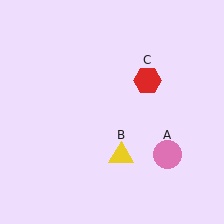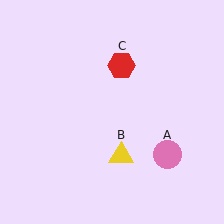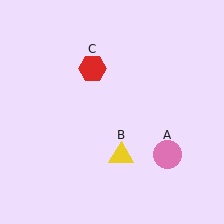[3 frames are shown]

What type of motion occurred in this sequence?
The red hexagon (object C) rotated counterclockwise around the center of the scene.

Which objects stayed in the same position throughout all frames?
Pink circle (object A) and yellow triangle (object B) remained stationary.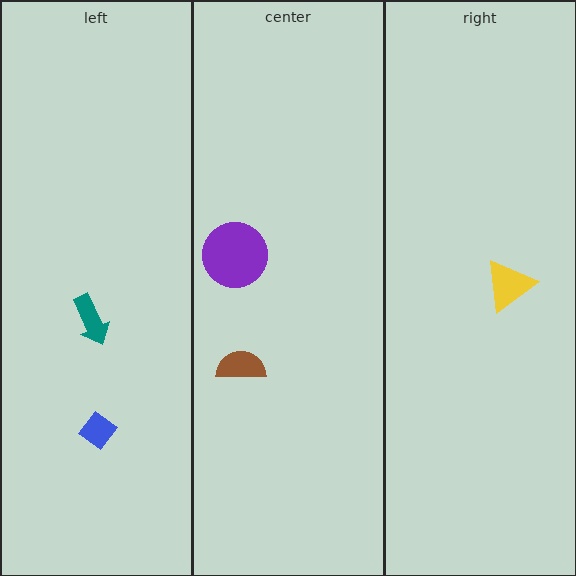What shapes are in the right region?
The yellow triangle.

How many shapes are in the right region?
1.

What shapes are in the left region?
The blue diamond, the teal arrow.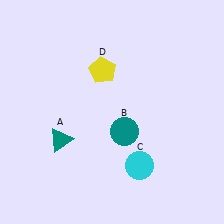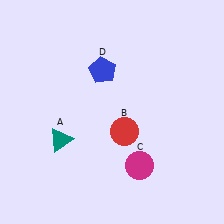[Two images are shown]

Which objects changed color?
B changed from teal to red. C changed from cyan to magenta. D changed from yellow to blue.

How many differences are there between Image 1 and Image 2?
There are 3 differences between the two images.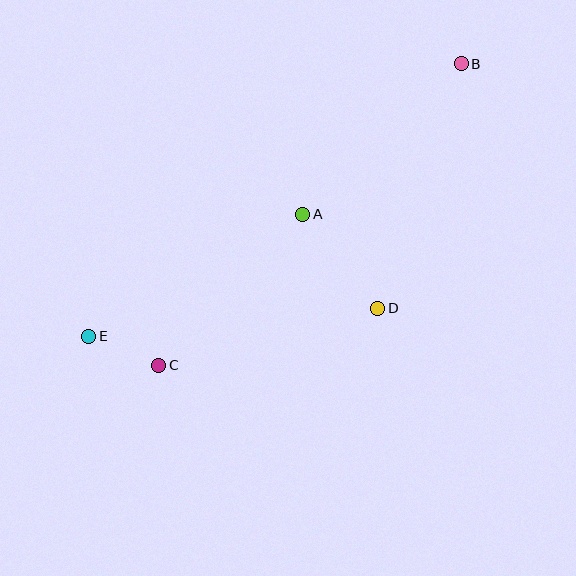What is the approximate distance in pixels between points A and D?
The distance between A and D is approximately 120 pixels.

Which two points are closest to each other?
Points C and E are closest to each other.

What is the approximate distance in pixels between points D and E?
The distance between D and E is approximately 290 pixels.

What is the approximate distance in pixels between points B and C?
The distance between B and C is approximately 427 pixels.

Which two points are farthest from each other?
Points B and E are farthest from each other.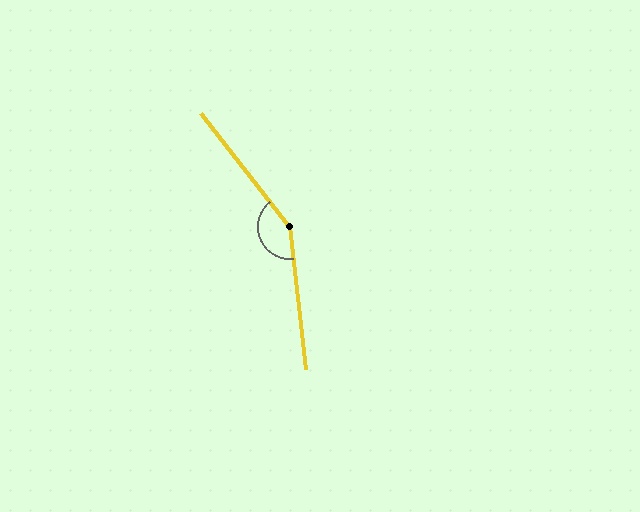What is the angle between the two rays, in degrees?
Approximately 148 degrees.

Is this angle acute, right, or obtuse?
It is obtuse.